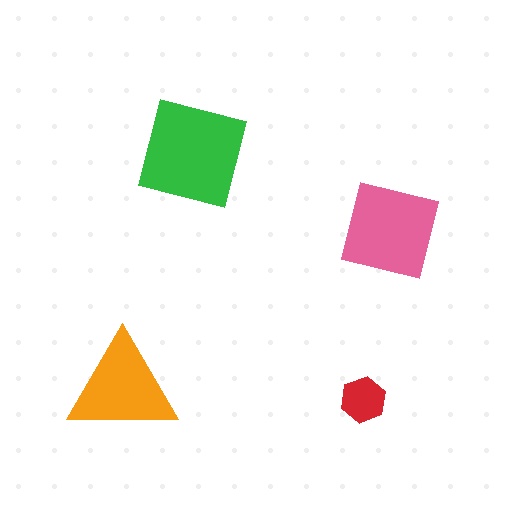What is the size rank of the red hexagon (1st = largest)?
4th.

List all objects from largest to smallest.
The green square, the pink square, the orange triangle, the red hexagon.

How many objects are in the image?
There are 4 objects in the image.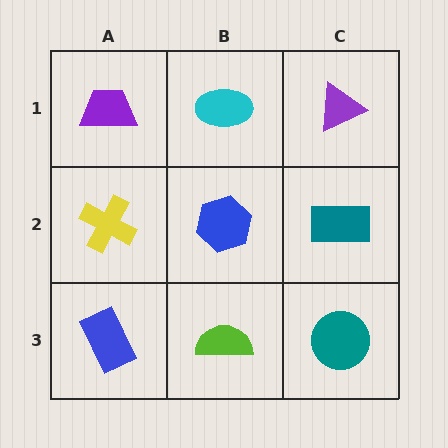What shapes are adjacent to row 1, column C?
A teal rectangle (row 2, column C), a cyan ellipse (row 1, column B).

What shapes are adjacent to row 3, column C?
A teal rectangle (row 2, column C), a lime semicircle (row 3, column B).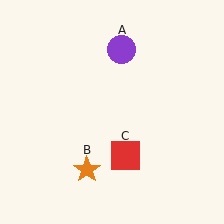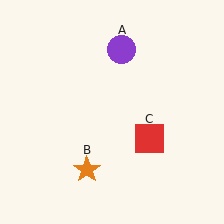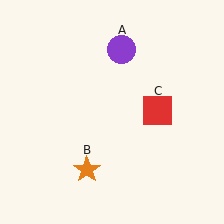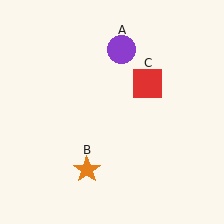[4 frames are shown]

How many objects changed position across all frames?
1 object changed position: red square (object C).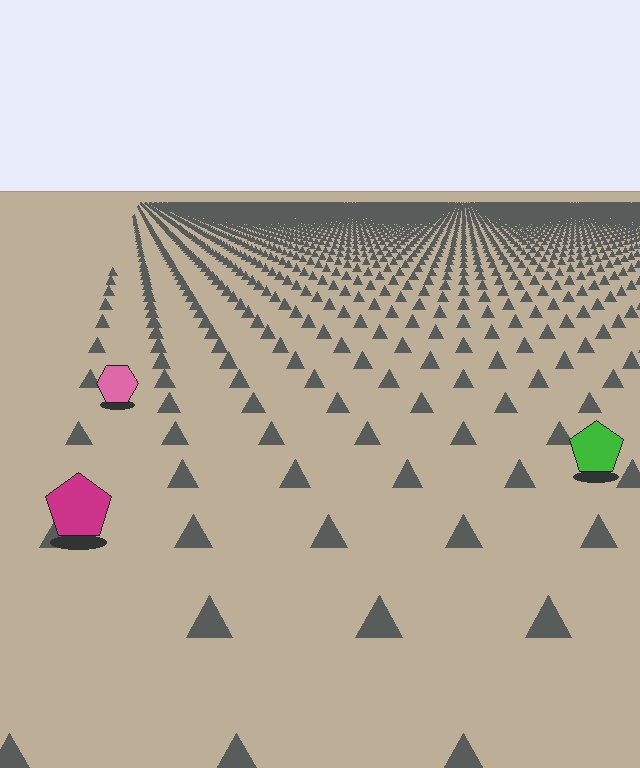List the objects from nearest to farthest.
From nearest to farthest: the magenta pentagon, the green pentagon, the pink hexagon.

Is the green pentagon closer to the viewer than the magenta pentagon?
No. The magenta pentagon is closer — you can tell from the texture gradient: the ground texture is coarser near it.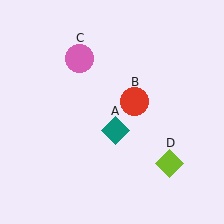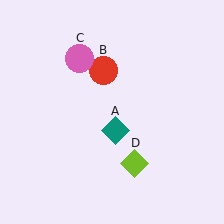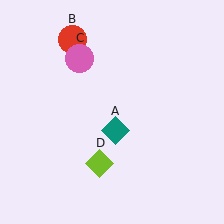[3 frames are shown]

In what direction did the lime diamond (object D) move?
The lime diamond (object D) moved left.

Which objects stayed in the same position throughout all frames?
Teal diamond (object A) and pink circle (object C) remained stationary.